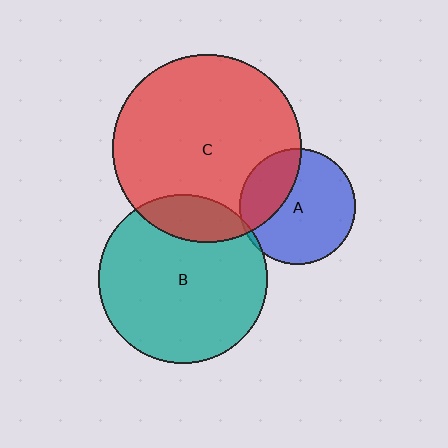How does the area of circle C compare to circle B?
Approximately 1.2 times.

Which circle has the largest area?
Circle C (red).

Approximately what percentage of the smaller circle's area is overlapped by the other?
Approximately 5%.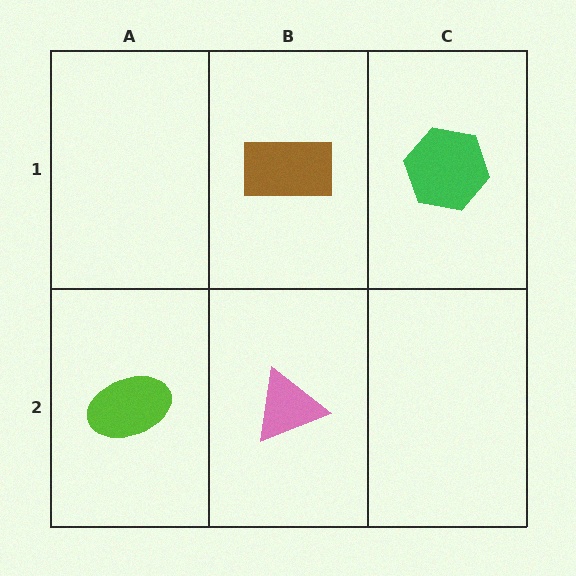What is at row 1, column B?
A brown rectangle.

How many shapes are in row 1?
2 shapes.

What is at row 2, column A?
A lime ellipse.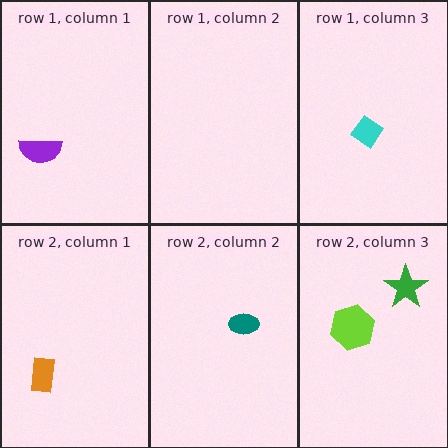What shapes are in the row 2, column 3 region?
The green star, the lime hexagon.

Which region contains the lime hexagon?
The row 2, column 3 region.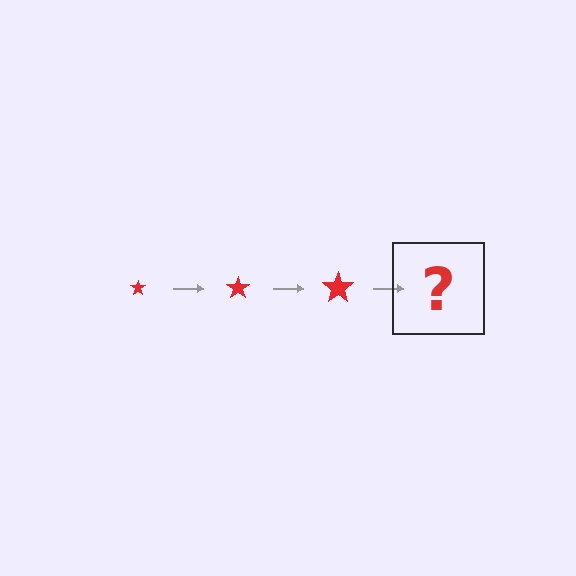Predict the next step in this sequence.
The next step is a red star, larger than the previous one.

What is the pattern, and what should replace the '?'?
The pattern is that the star gets progressively larger each step. The '?' should be a red star, larger than the previous one.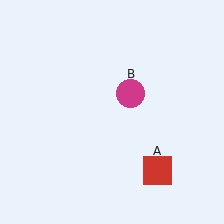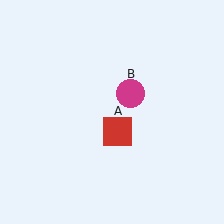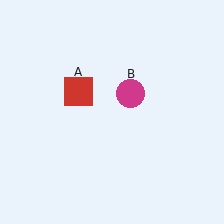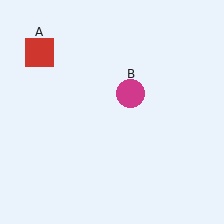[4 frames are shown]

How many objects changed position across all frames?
1 object changed position: red square (object A).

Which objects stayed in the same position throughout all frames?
Magenta circle (object B) remained stationary.